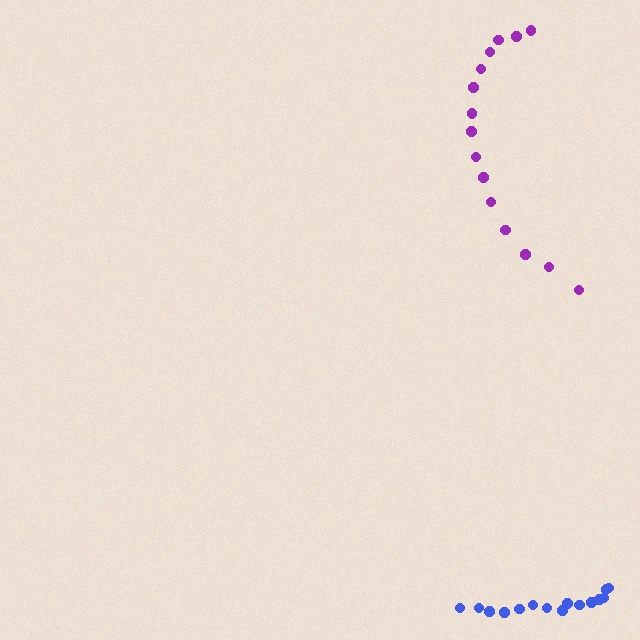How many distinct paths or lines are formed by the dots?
There are 2 distinct paths.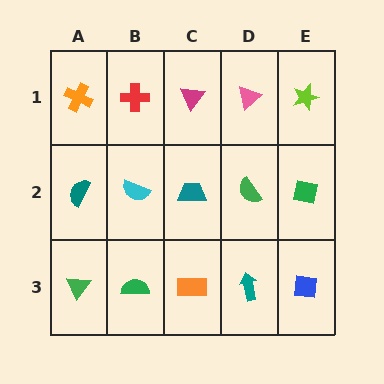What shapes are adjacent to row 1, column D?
A green semicircle (row 2, column D), a magenta triangle (row 1, column C), a lime star (row 1, column E).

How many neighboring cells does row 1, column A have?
2.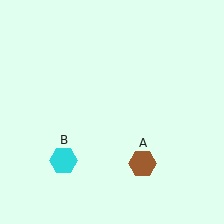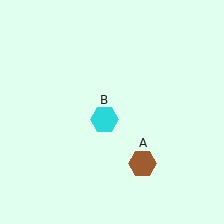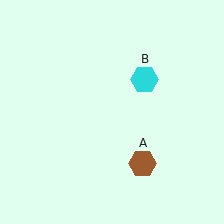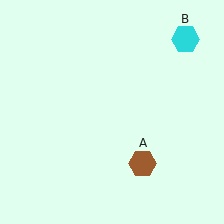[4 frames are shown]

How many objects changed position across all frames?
1 object changed position: cyan hexagon (object B).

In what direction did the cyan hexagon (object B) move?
The cyan hexagon (object B) moved up and to the right.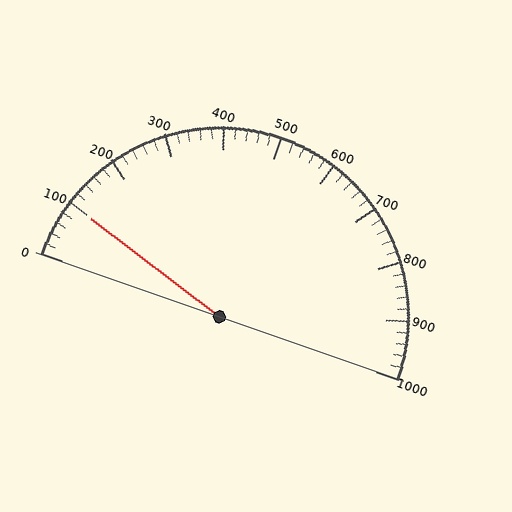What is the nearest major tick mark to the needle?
The nearest major tick mark is 100.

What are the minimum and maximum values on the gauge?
The gauge ranges from 0 to 1000.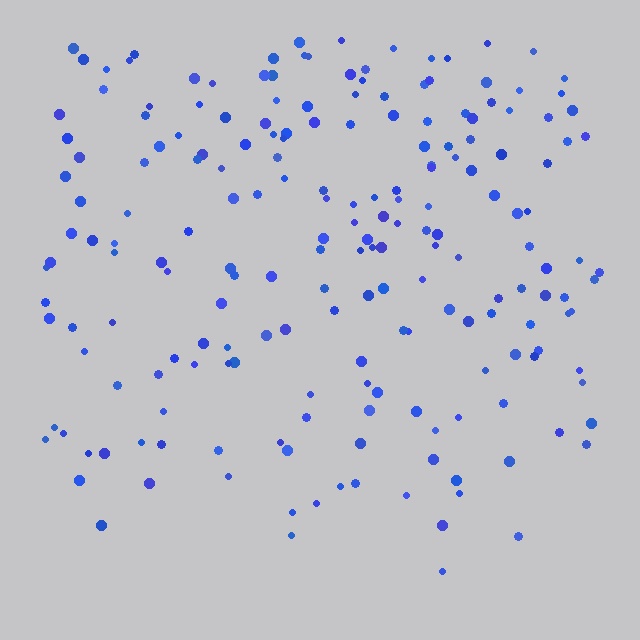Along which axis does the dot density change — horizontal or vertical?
Vertical.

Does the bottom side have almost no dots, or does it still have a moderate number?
Still a moderate number, just noticeably fewer than the top.